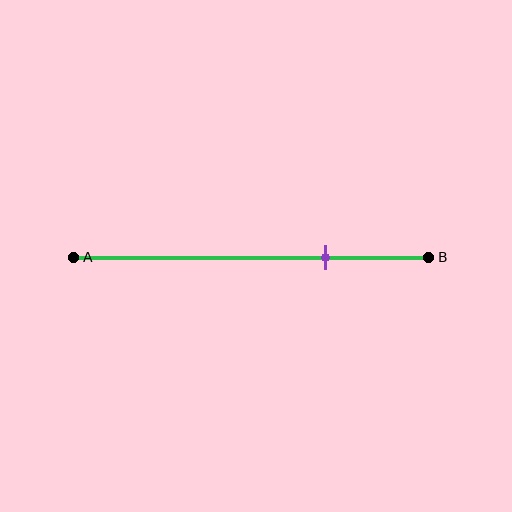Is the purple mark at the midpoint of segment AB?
No, the mark is at about 70% from A, not at the 50% midpoint.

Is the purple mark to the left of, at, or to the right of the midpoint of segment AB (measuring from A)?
The purple mark is to the right of the midpoint of segment AB.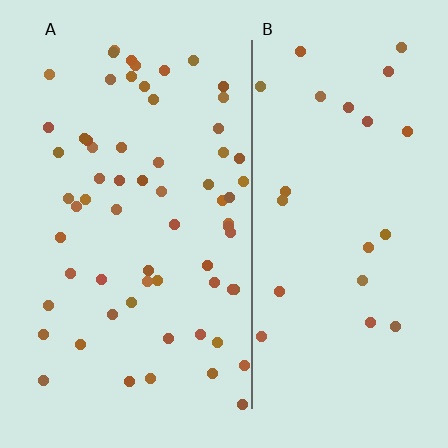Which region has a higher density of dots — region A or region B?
A (the left).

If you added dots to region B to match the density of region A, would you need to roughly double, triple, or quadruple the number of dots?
Approximately triple.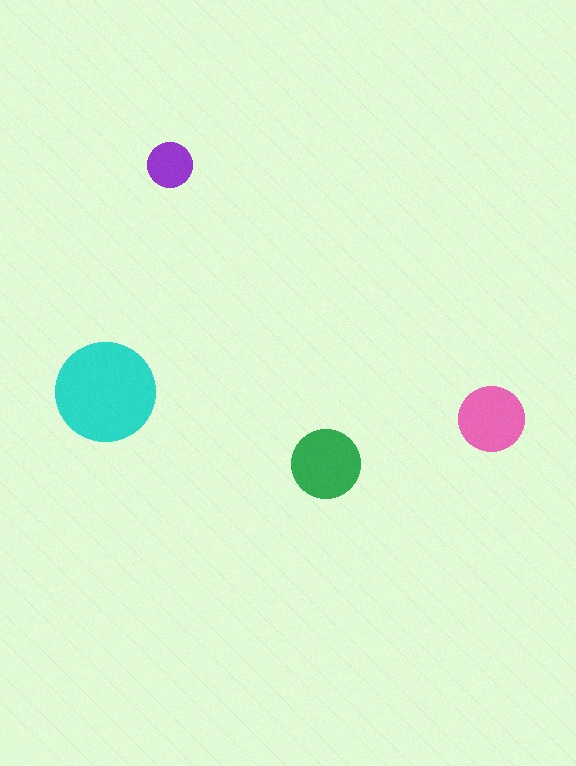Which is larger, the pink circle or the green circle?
The green one.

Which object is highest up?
The purple circle is topmost.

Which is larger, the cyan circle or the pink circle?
The cyan one.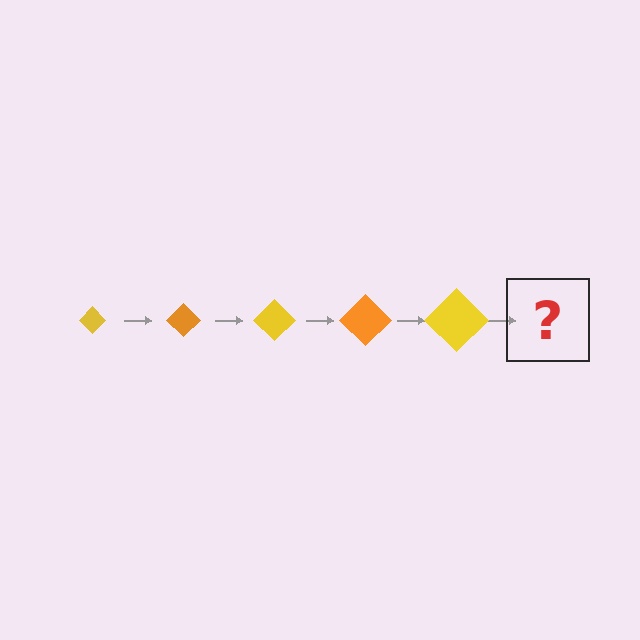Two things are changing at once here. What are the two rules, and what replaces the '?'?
The two rules are that the diamond grows larger each step and the color cycles through yellow and orange. The '?' should be an orange diamond, larger than the previous one.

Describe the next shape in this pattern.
It should be an orange diamond, larger than the previous one.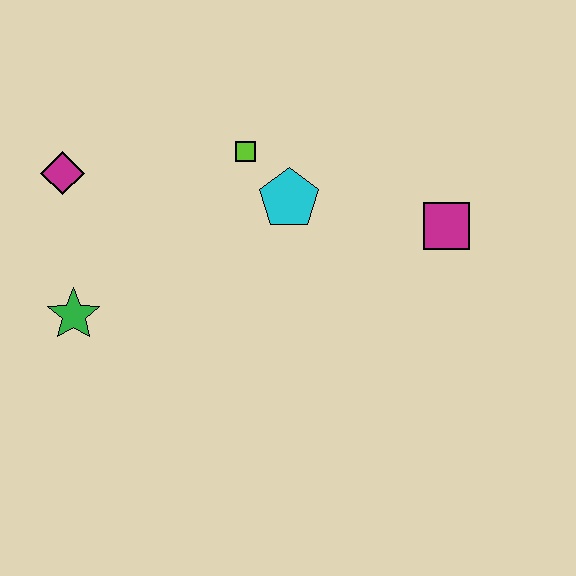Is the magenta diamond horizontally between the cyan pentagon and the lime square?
No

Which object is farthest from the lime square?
The green star is farthest from the lime square.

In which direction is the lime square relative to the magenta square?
The lime square is to the left of the magenta square.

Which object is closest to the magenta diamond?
The green star is closest to the magenta diamond.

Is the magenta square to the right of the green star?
Yes